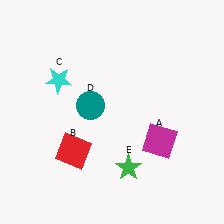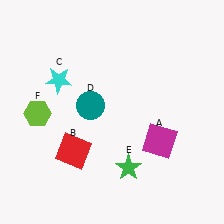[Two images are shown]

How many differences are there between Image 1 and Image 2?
There is 1 difference between the two images.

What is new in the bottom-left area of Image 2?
A lime hexagon (F) was added in the bottom-left area of Image 2.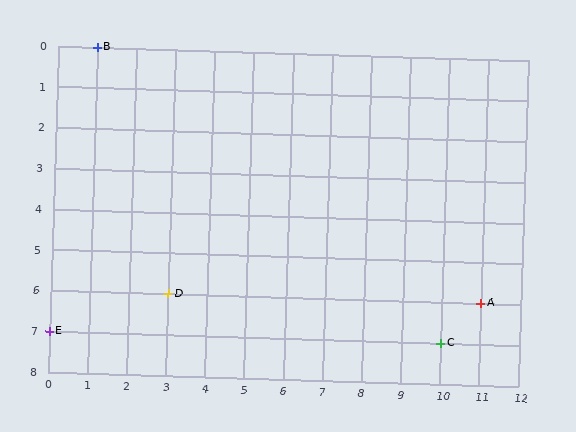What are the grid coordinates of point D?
Point D is at grid coordinates (3, 6).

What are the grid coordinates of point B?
Point B is at grid coordinates (1, 0).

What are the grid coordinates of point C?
Point C is at grid coordinates (10, 7).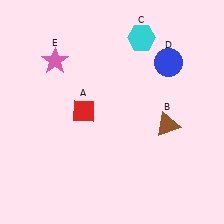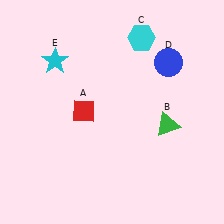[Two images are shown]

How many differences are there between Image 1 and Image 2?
There are 2 differences between the two images.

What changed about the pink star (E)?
In Image 1, E is pink. In Image 2, it changed to cyan.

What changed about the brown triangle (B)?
In Image 1, B is brown. In Image 2, it changed to green.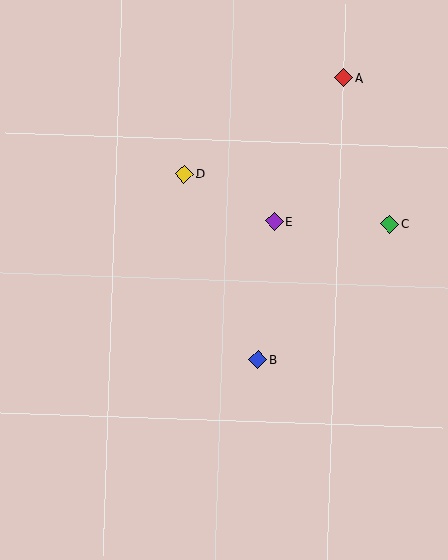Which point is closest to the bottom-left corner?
Point B is closest to the bottom-left corner.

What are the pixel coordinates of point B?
Point B is at (258, 360).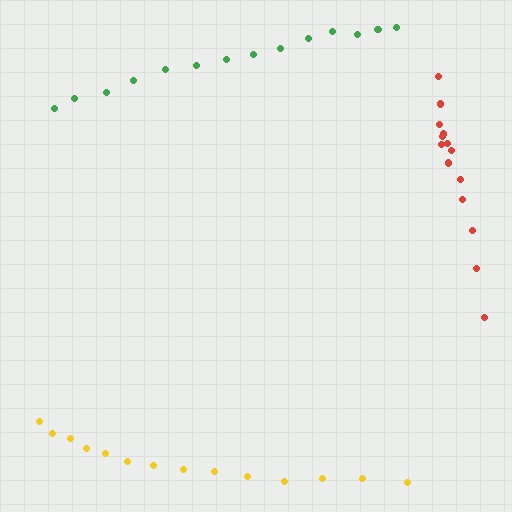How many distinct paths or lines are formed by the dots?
There are 3 distinct paths.